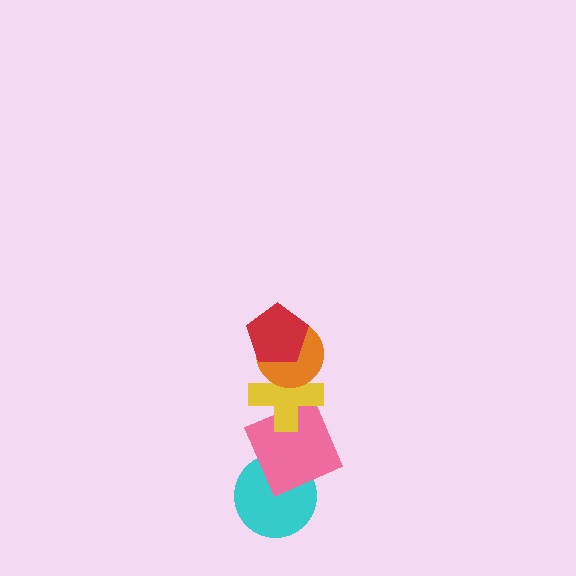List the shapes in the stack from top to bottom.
From top to bottom: the red pentagon, the orange circle, the yellow cross, the pink square, the cyan circle.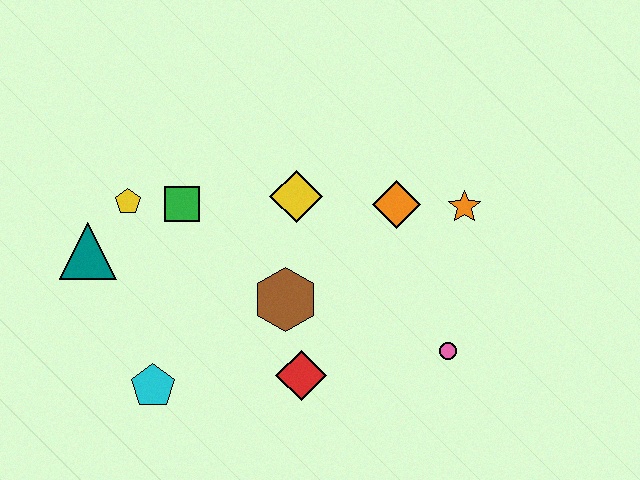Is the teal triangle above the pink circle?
Yes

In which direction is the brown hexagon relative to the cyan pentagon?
The brown hexagon is to the right of the cyan pentagon.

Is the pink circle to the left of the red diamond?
No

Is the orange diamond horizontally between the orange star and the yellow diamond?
Yes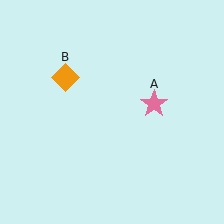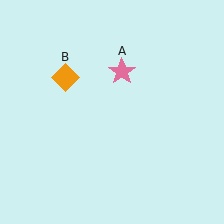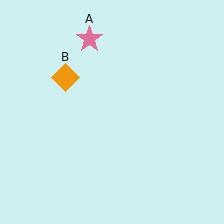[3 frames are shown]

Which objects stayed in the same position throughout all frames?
Orange diamond (object B) remained stationary.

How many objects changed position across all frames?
1 object changed position: pink star (object A).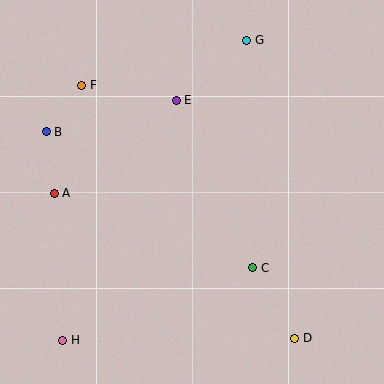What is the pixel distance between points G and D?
The distance between G and D is 302 pixels.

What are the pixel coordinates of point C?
Point C is at (253, 268).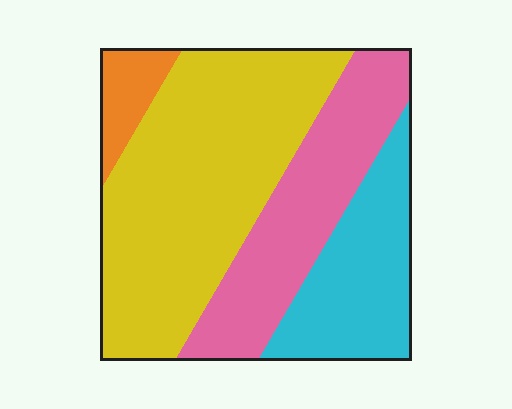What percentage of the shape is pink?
Pink takes up about one quarter (1/4) of the shape.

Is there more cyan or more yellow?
Yellow.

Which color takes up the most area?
Yellow, at roughly 45%.